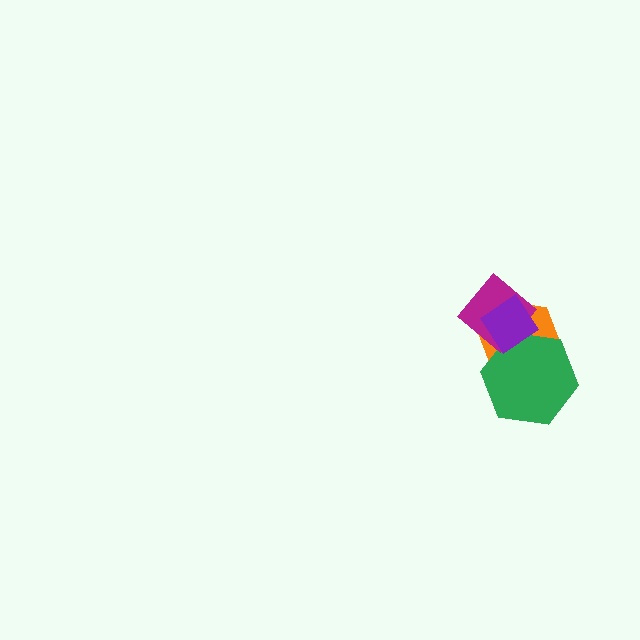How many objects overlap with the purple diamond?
3 objects overlap with the purple diamond.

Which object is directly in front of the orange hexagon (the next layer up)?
The green hexagon is directly in front of the orange hexagon.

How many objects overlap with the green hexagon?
3 objects overlap with the green hexagon.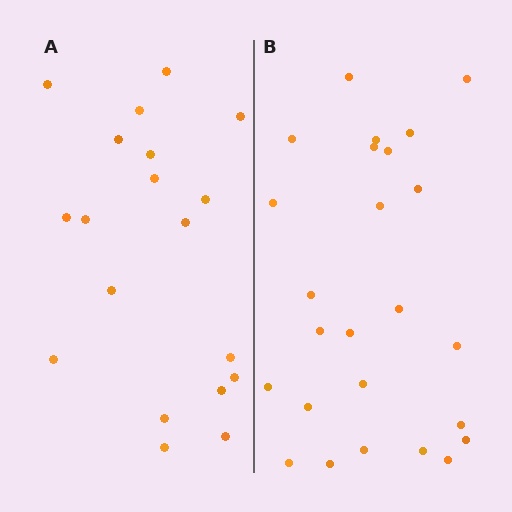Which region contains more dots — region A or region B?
Region B (the right region) has more dots.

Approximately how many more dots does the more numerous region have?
Region B has about 6 more dots than region A.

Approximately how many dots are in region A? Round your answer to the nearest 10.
About 20 dots. (The exact count is 19, which rounds to 20.)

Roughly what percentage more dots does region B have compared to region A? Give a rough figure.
About 30% more.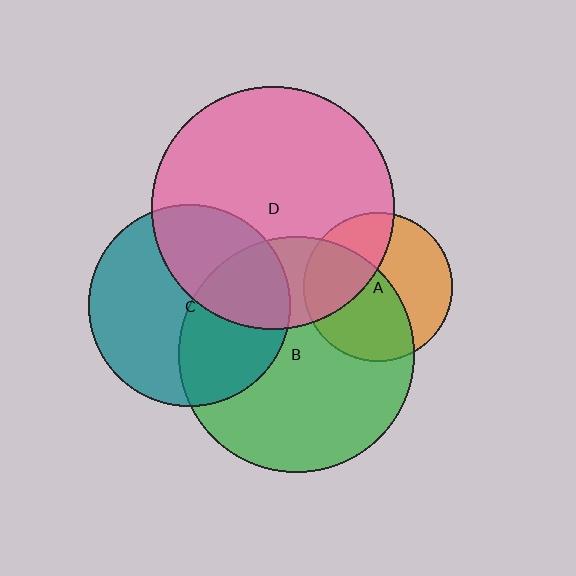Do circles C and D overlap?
Yes.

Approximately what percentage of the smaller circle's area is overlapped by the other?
Approximately 35%.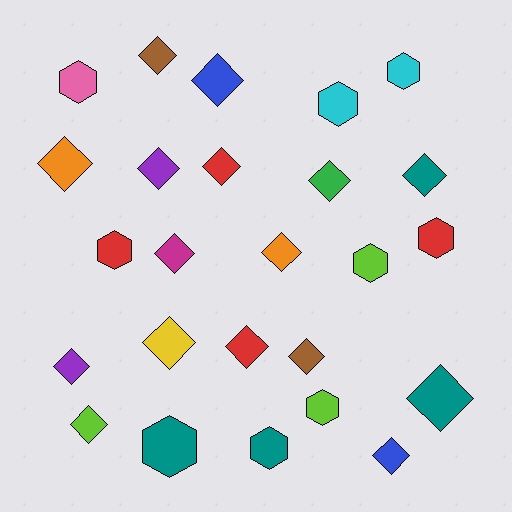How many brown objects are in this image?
There are 2 brown objects.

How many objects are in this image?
There are 25 objects.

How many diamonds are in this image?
There are 16 diamonds.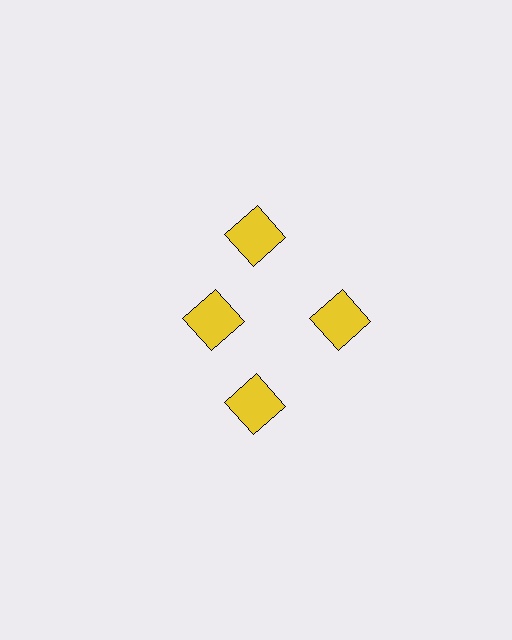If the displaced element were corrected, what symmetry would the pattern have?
It would have 4-fold rotational symmetry — the pattern would map onto itself every 90 degrees.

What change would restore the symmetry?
The symmetry would be restored by moving it outward, back onto the ring so that all 4 squares sit at equal angles and equal distance from the center.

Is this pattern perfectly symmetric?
No. The 4 yellow squares are arranged in a ring, but one element near the 9 o'clock position is pulled inward toward the center, breaking the 4-fold rotational symmetry.